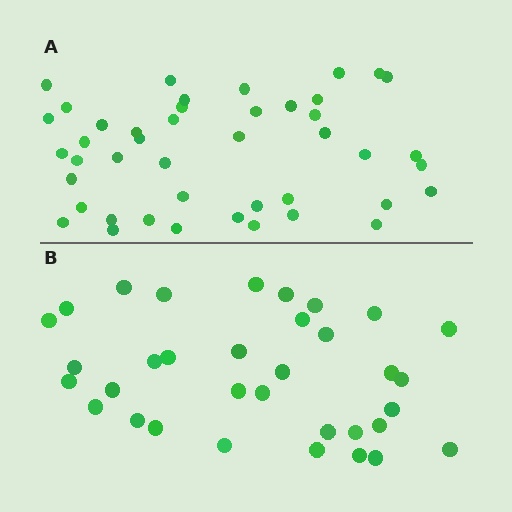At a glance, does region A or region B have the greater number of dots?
Region A (the top region) has more dots.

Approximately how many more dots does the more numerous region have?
Region A has roughly 10 or so more dots than region B.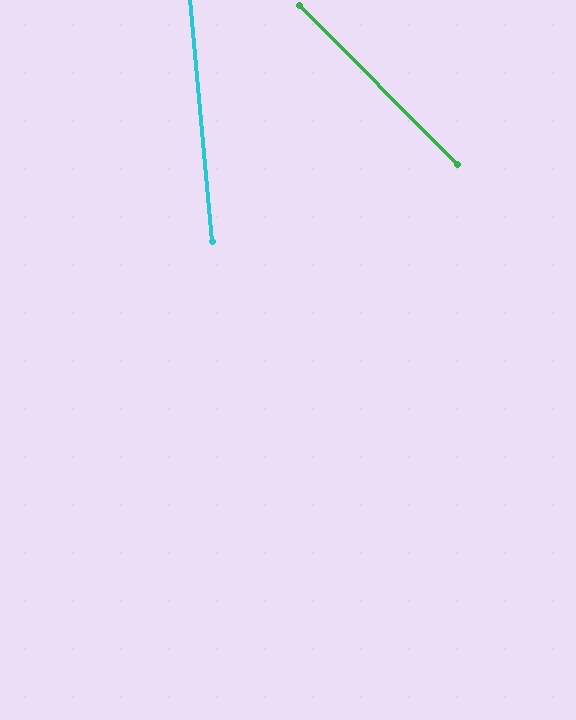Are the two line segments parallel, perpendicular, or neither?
Neither parallel nor perpendicular — they differ by about 40°.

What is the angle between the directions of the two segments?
Approximately 40 degrees.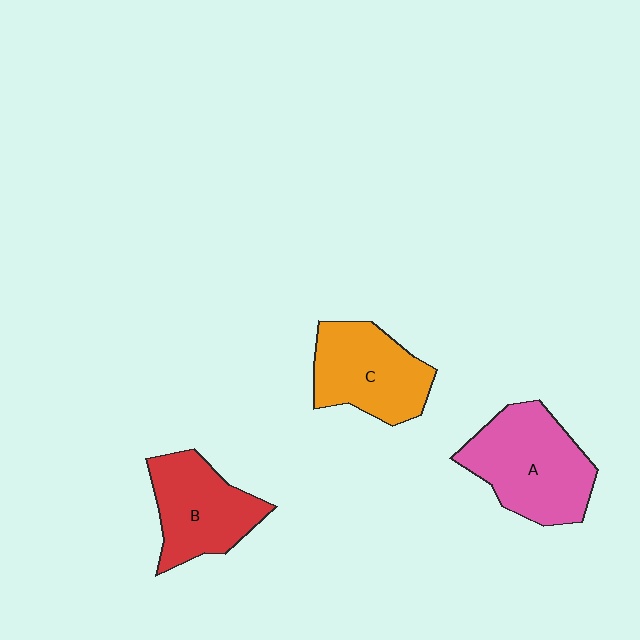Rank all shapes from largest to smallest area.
From largest to smallest: A (pink), C (orange), B (red).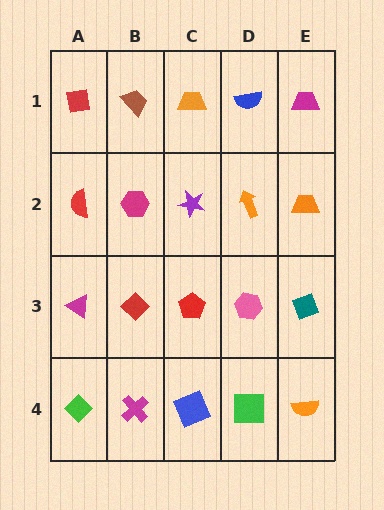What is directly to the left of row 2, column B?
A red semicircle.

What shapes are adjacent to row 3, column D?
An orange arrow (row 2, column D), a green square (row 4, column D), a red pentagon (row 3, column C), a teal diamond (row 3, column E).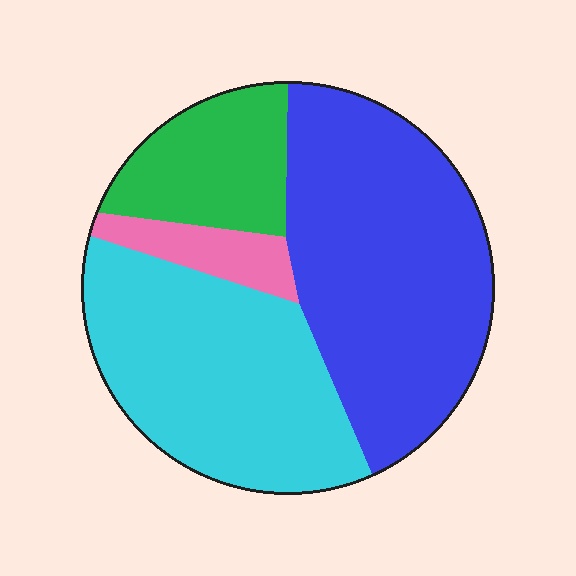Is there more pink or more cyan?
Cyan.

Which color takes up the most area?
Blue, at roughly 45%.